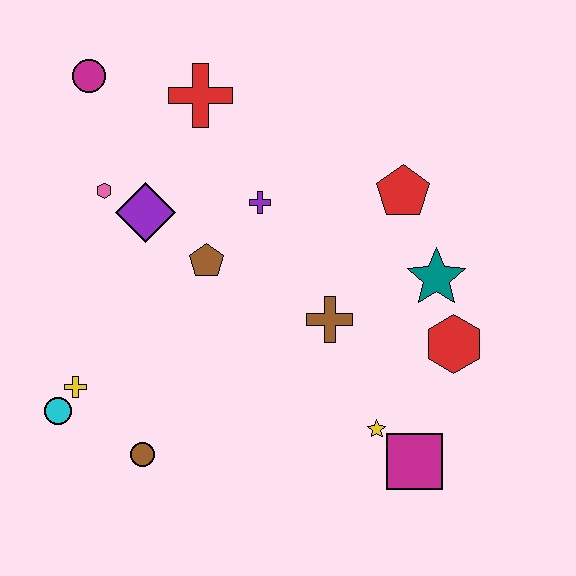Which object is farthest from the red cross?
The magenta square is farthest from the red cross.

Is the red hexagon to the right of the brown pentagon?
Yes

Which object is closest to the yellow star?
The magenta square is closest to the yellow star.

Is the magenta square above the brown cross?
No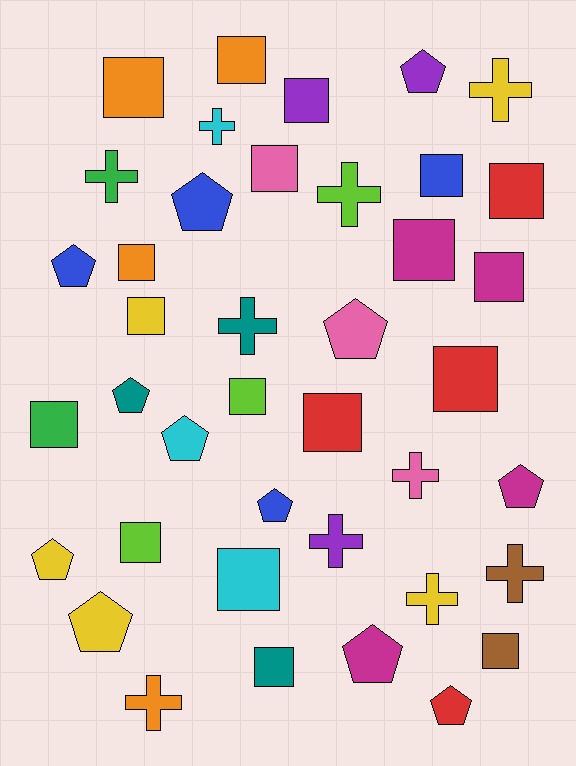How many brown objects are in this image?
There are 2 brown objects.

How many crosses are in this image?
There are 10 crosses.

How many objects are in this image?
There are 40 objects.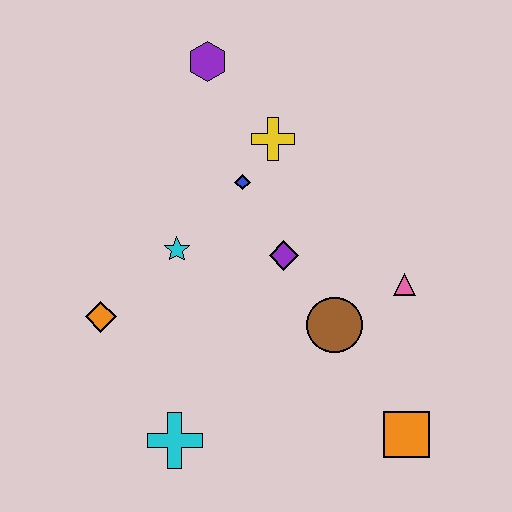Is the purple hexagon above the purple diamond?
Yes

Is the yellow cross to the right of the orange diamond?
Yes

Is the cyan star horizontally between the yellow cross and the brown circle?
No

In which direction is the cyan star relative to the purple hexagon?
The cyan star is below the purple hexagon.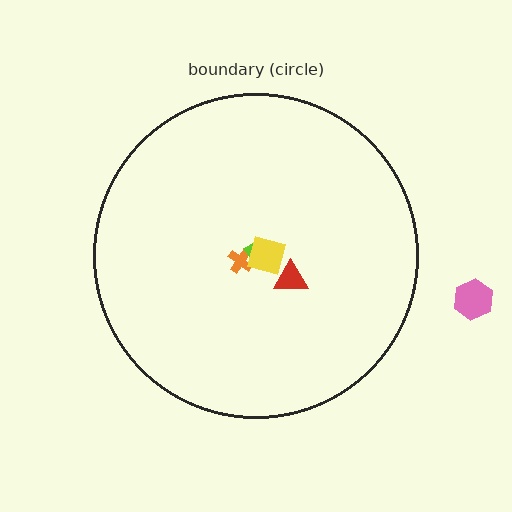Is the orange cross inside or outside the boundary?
Inside.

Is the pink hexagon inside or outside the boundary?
Outside.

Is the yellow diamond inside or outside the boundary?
Inside.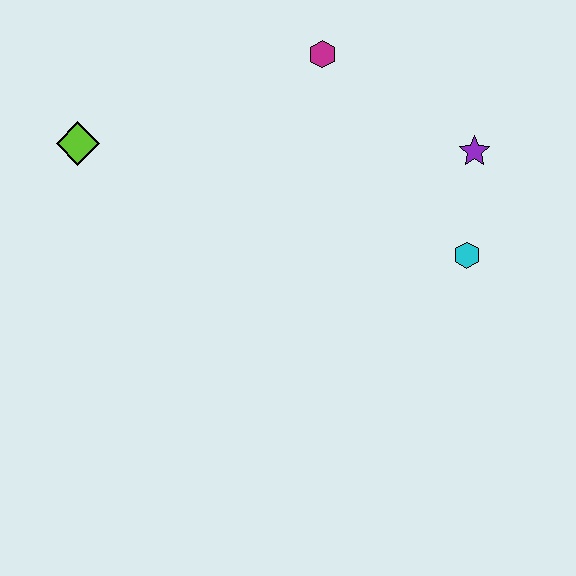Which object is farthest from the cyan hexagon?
The lime diamond is farthest from the cyan hexagon.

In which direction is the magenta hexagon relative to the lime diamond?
The magenta hexagon is to the right of the lime diamond.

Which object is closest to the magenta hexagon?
The purple star is closest to the magenta hexagon.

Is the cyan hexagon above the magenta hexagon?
No